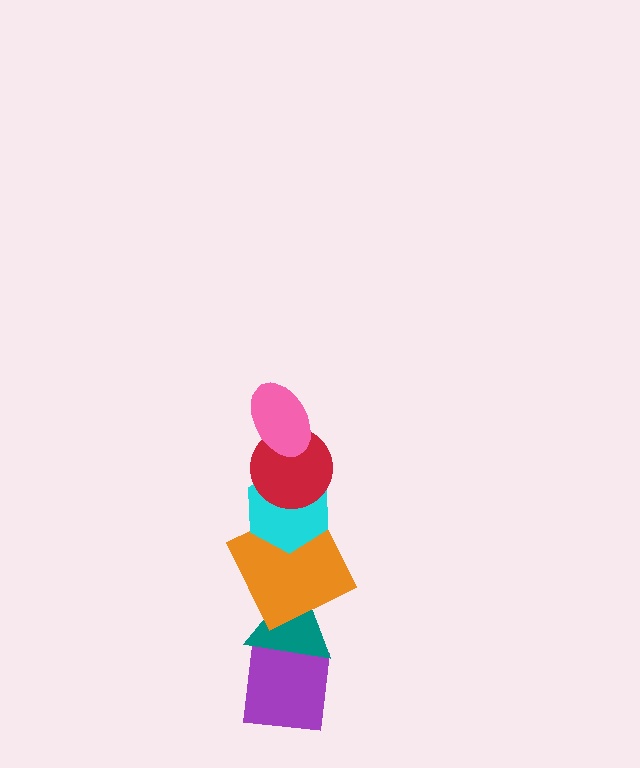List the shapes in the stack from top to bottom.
From top to bottom: the pink ellipse, the red circle, the cyan hexagon, the orange square, the teal triangle, the purple square.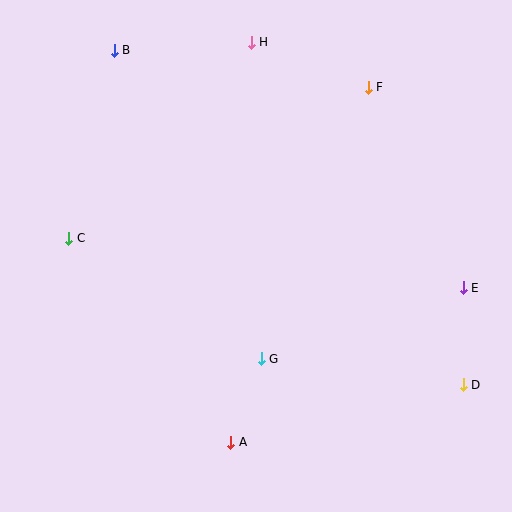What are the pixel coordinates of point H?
Point H is at (251, 42).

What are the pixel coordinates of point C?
Point C is at (69, 238).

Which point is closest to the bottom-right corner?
Point D is closest to the bottom-right corner.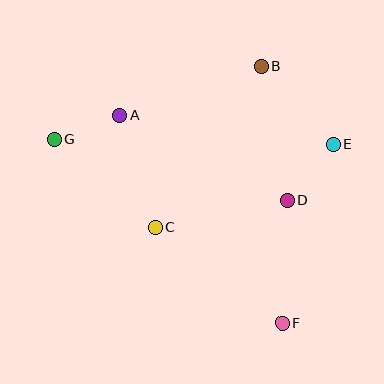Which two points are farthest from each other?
Points F and G are farthest from each other.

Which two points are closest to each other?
Points A and G are closest to each other.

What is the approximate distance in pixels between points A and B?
The distance between A and B is approximately 149 pixels.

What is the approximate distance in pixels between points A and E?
The distance between A and E is approximately 215 pixels.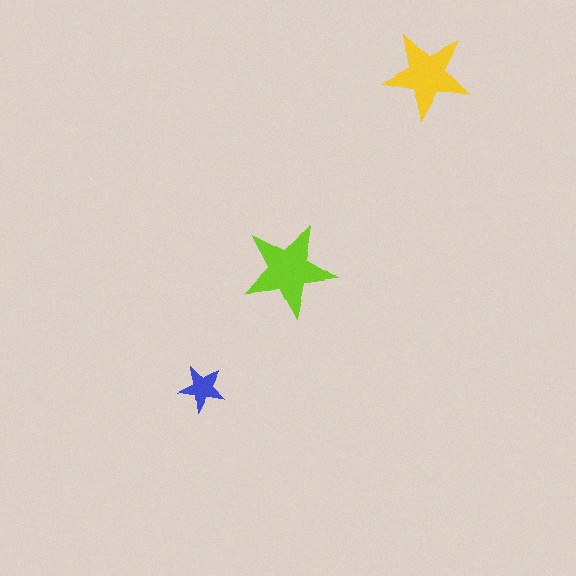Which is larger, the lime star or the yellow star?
The lime one.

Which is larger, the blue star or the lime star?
The lime one.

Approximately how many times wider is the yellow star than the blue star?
About 2 times wider.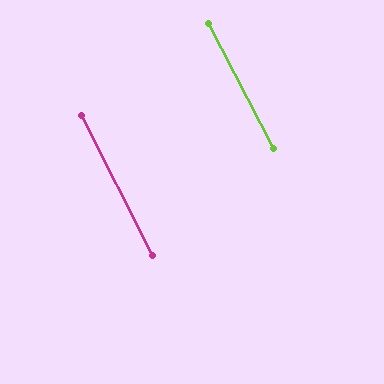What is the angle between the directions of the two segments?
Approximately 0 degrees.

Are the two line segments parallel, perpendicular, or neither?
Parallel — their directions differ by only 0.3°.